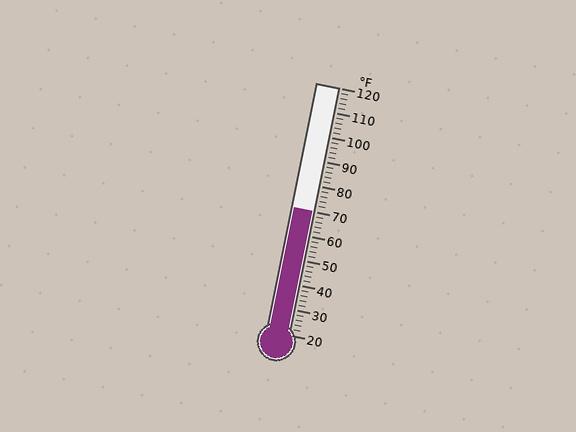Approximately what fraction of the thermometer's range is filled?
The thermometer is filled to approximately 50% of its range.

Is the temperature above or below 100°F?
The temperature is below 100°F.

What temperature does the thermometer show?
The thermometer shows approximately 70°F.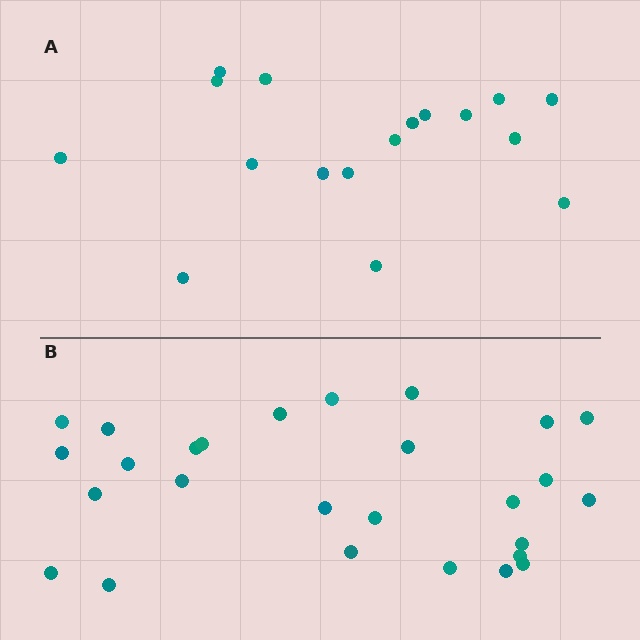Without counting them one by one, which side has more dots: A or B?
Region B (the bottom region) has more dots.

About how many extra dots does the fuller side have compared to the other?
Region B has roughly 10 or so more dots than region A.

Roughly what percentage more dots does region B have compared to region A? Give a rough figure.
About 60% more.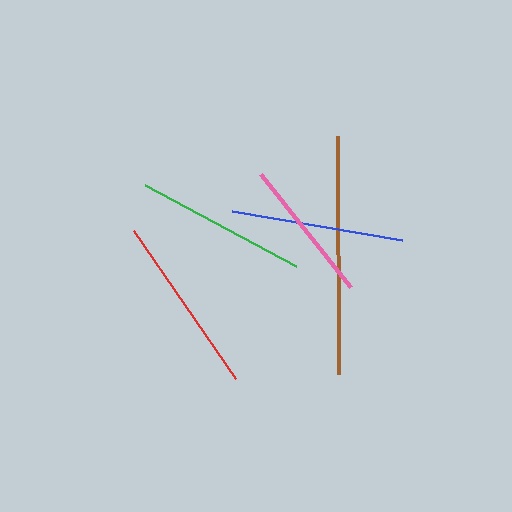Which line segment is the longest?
The brown line is the longest at approximately 237 pixels.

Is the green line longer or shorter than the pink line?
The green line is longer than the pink line.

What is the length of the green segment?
The green segment is approximately 171 pixels long.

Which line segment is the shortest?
The pink line is the shortest at approximately 145 pixels.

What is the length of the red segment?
The red segment is approximately 179 pixels long.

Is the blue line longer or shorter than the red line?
The red line is longer than the blue line.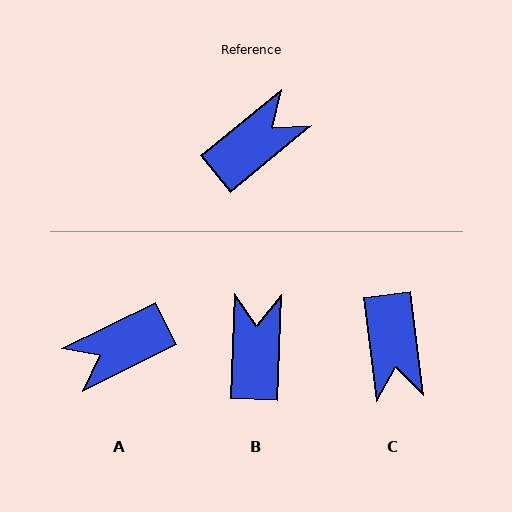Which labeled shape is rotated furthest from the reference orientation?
A, about 167 degrees away.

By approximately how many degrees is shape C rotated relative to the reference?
Approximately 122 degrees clockwise.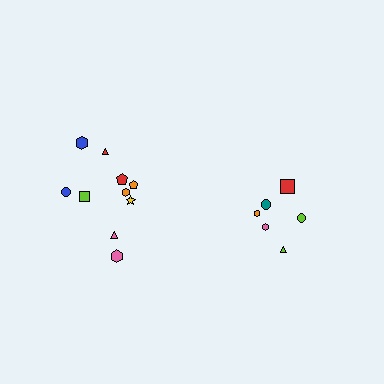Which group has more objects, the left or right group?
The left group.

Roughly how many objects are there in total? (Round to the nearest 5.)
Roughly 15 objects in total.